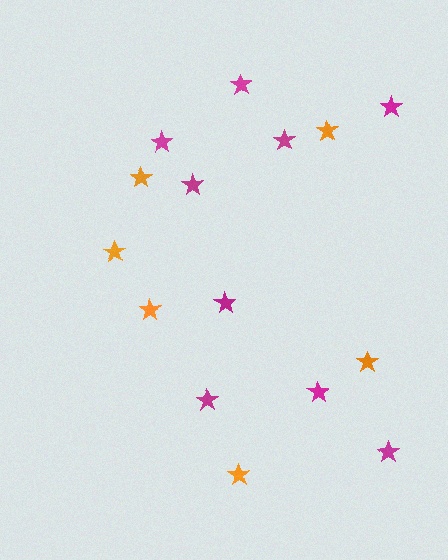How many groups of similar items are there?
There are 2 groups: one group of orange stars (6) and one group of magenta stars (9).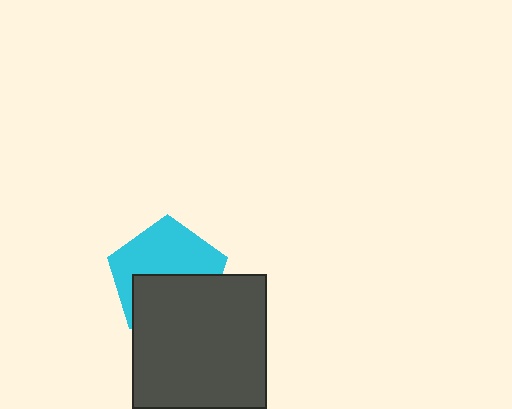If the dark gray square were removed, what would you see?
You would see the complete cyan pentagon.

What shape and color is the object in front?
The object in front is a dark gray square.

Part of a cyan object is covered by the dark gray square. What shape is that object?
It is a pentagon.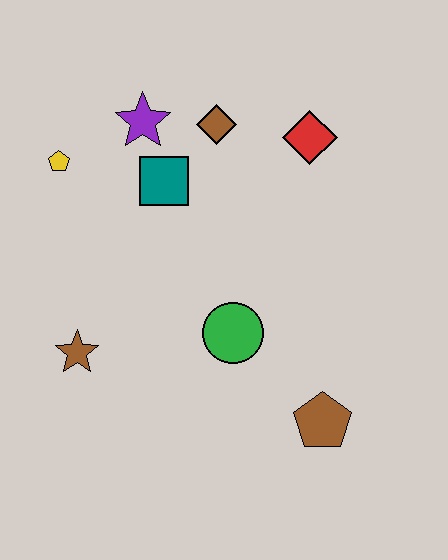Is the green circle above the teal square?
No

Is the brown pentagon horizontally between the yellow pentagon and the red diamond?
No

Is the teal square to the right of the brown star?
Yes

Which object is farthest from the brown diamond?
The brown pentagon is farthest from the brown diamond.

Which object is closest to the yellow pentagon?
The purple star is closest to the yellow pentagon.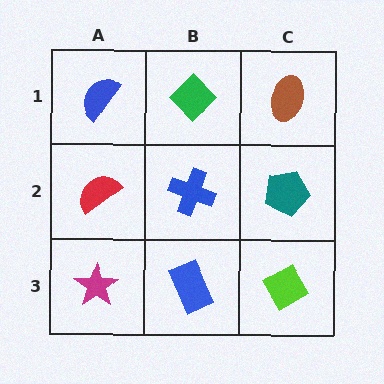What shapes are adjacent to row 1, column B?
A blue cross (row 2, column B), a blue semicircle (row 1, column A), a brown ellipse (row 1, column C).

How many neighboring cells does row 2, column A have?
3.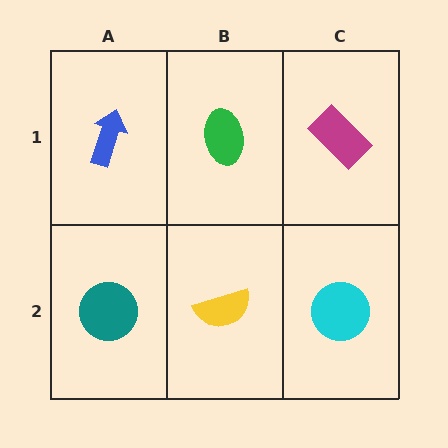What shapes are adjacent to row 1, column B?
A yellow semicircle (row 2, column B), a blue arrow (row 1, column A), a magenta rectangle (row 1, column C).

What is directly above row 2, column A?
A blue arrow.